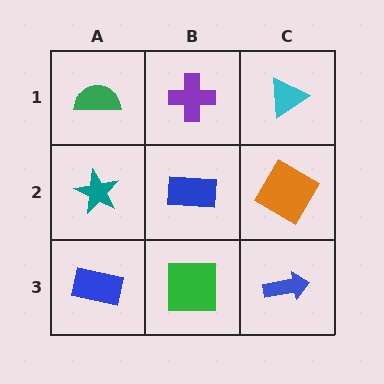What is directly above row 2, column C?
A cyan triangle.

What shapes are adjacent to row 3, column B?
A blue rectangle (row 2, column B), a blue rectangle (row 3, column A), a blue arrow (row 3, column C).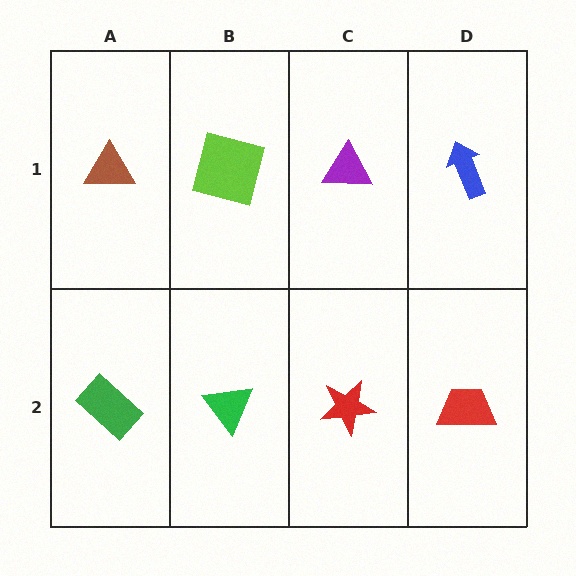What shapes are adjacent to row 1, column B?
A green triangle (row 2, column B), a brown triangle (row 1, column A), a purple triangle (row 1, column C).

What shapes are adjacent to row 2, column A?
A brown triangle (row 1, column A), a green triangle (row 2, column B).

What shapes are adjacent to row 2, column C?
A purple triangle (row 1, column C), a green triangle (row 2, column B), a red trapezoid (row 2, column D).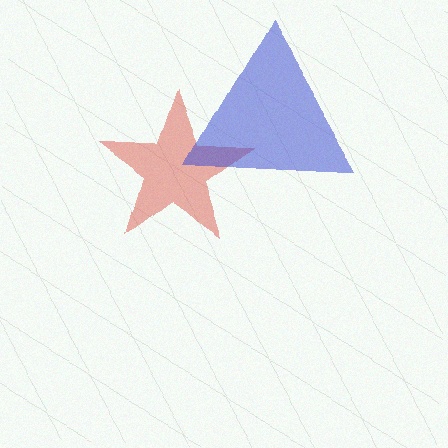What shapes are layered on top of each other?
The layered shapes are: a red star, a blue triangle.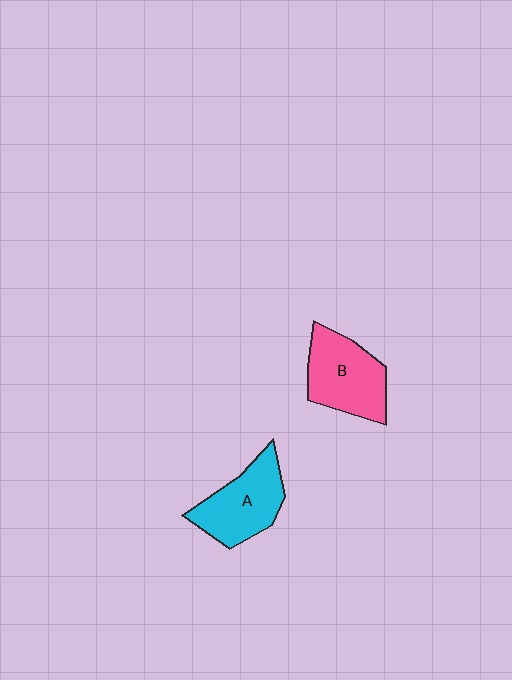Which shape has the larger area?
Shape B (pink).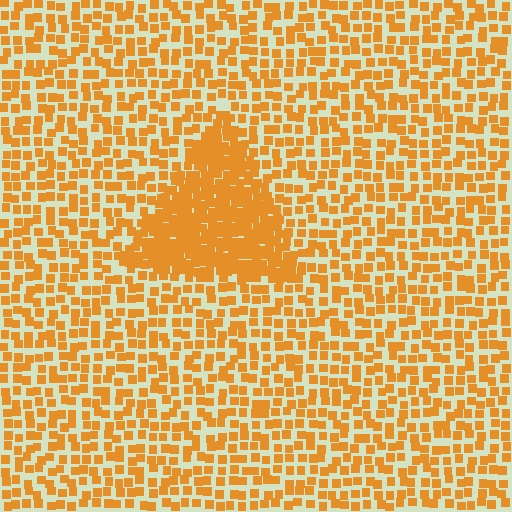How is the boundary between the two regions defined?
The boundary is defined by a change in element density (approximately 2.3x ratio). All elements are the same color, size, and shape.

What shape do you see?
I see a triangle.